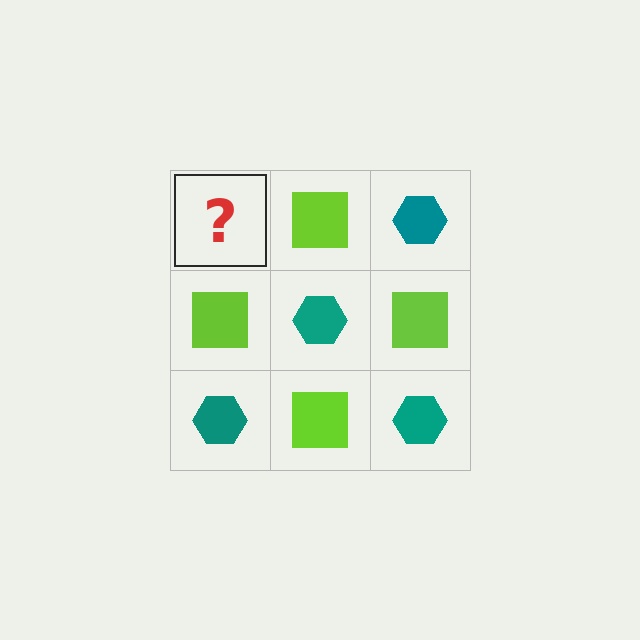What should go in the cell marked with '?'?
The missing cell should contain a teal hexagon.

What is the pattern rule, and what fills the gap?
The rule is that it alternates teal hexagon and lime square in a checkerboard pattern. The gap should be filled with a teal hexagon.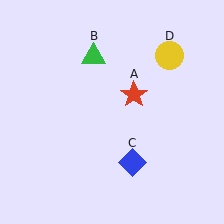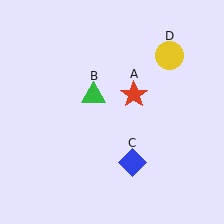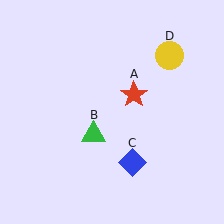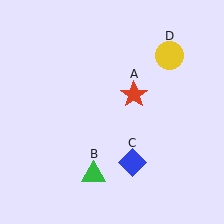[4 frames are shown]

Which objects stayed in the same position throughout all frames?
Red star (object A) and blue diamond (object C) and yellow circle (object D) remained stationary.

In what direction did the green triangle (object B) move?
The green triangle (object B) moved down.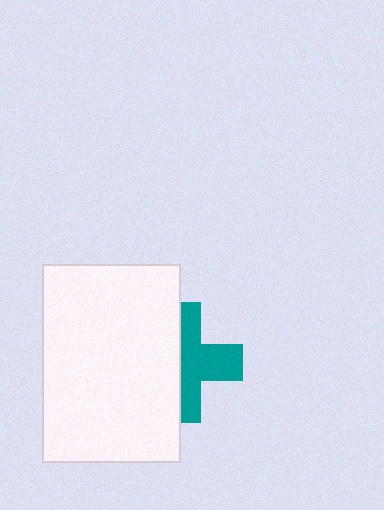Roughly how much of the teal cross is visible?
About half of it is visible (roughly 52%).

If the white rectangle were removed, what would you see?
You would see the complete teal cross.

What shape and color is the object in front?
The object in front is a white rectangle.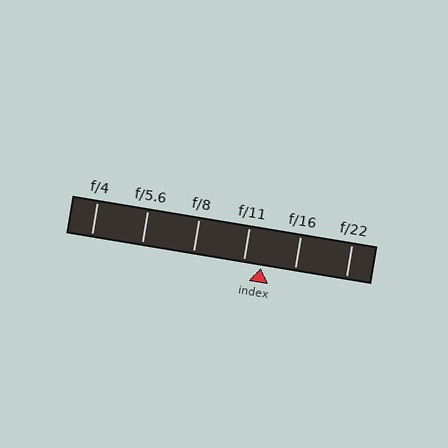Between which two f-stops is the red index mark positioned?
The index mark is between f/11 and f/16.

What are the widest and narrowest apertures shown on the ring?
The widest aperture shown is f/4 and the narrowest is f/22.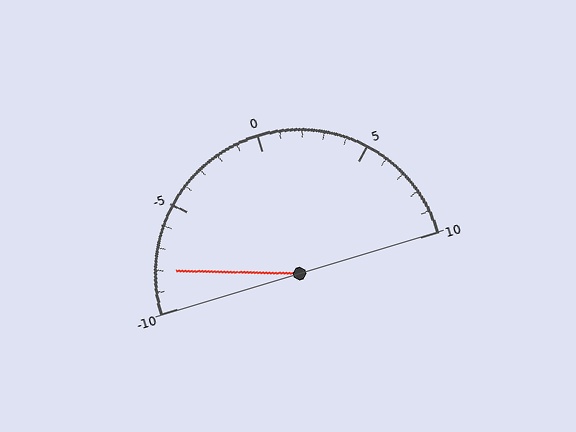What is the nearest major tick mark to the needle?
The nearest major tick mark is -10.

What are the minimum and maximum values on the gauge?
The gauge ranges from -10 to 10.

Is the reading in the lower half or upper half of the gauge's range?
The reading is in the lower half of the range (-10 to 10).